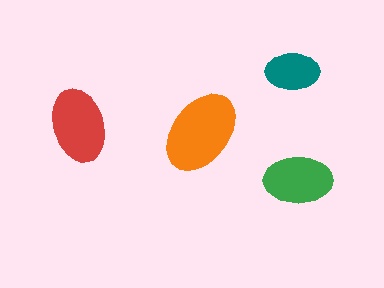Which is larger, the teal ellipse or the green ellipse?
The green one.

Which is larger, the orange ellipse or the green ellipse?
The orange one.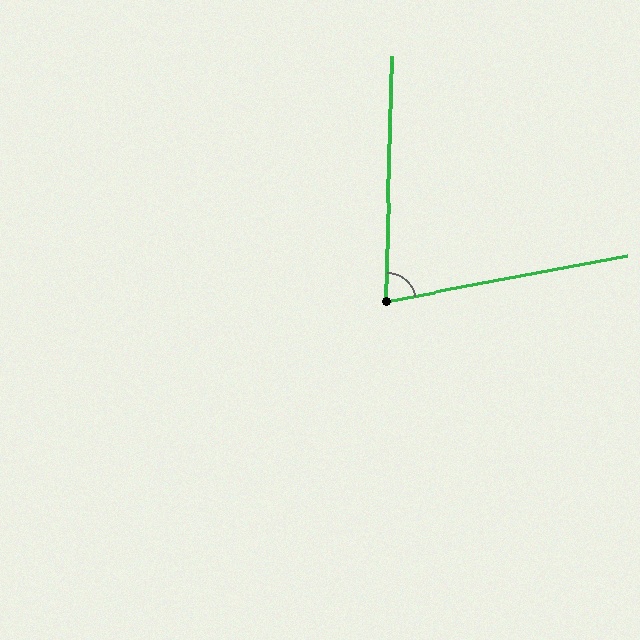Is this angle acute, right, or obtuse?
It is acute.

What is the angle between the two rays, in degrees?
Approximately 78 degrees.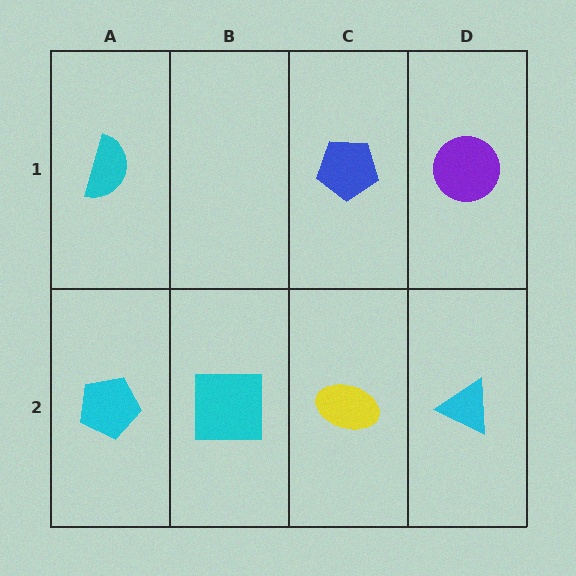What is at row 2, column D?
A cyan triangle.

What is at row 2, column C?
A yellow ellipse.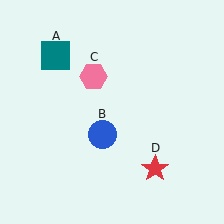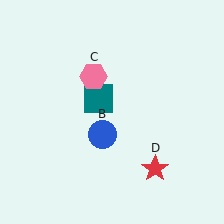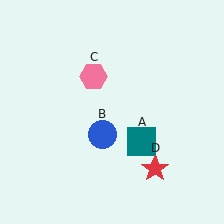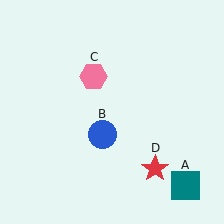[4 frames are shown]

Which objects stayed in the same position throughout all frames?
Blue circle (object B) and pink hexagon (object C) and red star (object D) remained stationary.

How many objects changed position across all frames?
1 object changed position: teal square (object A).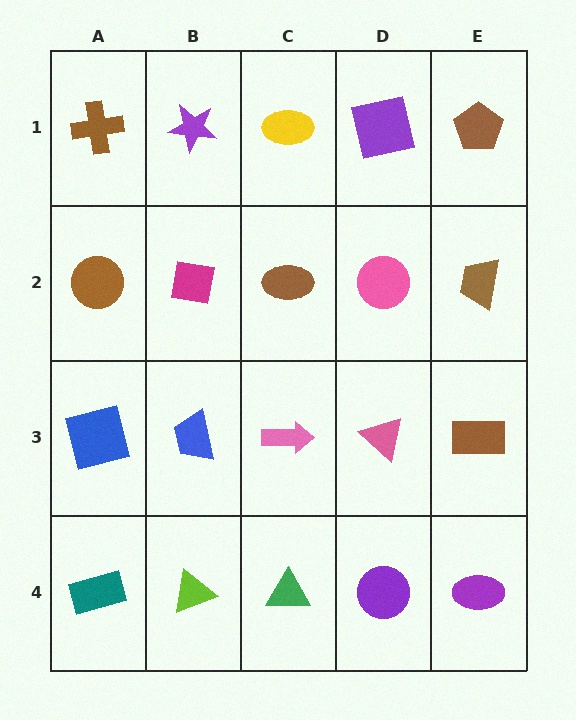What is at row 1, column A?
A brown cross.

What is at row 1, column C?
A yellow ellipse.